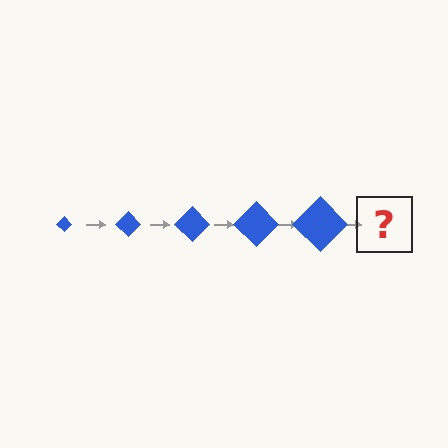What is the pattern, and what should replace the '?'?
The pattern is that the diamond gets progressively larger each step. The '?' should be a blue diamond, larger than the previous one.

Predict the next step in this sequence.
The next step is a blue diamond, larger than the previous one.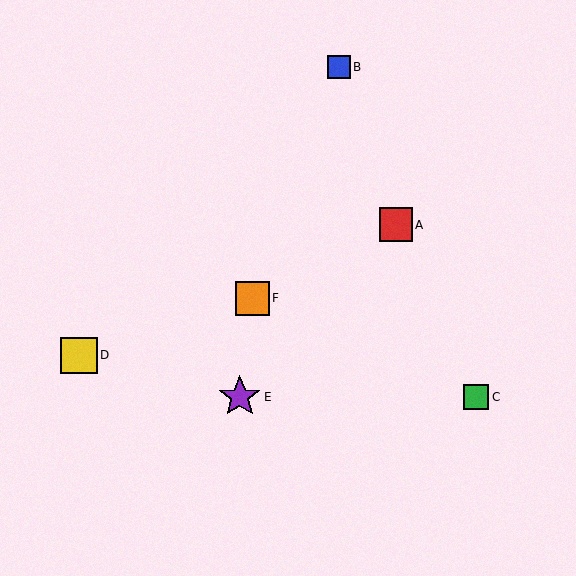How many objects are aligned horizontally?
2 objects (C, E) are aligned horizontally.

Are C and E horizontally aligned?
Yes, both are at y≈397.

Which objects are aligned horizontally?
Objects C, E are aligned horizontally.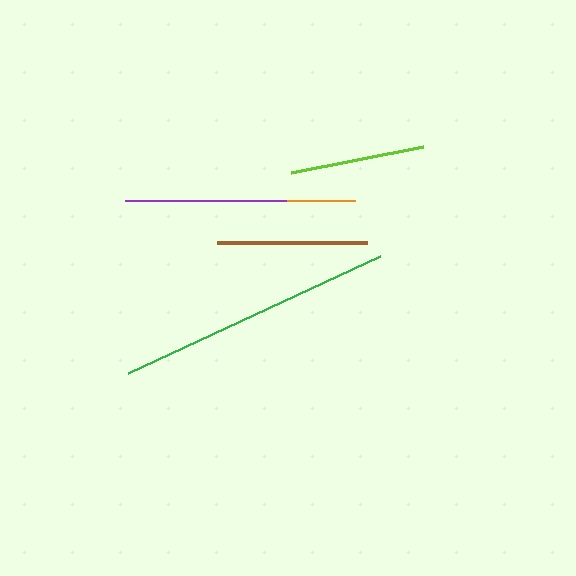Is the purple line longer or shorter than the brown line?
The purple line is longer than the brown line.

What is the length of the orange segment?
The orange segment is approximately 161 pixels long.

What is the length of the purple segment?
The purple segment is approximately 161 pixels long.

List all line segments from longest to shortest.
From longest to shortest: green, purple, orange, brown, lime.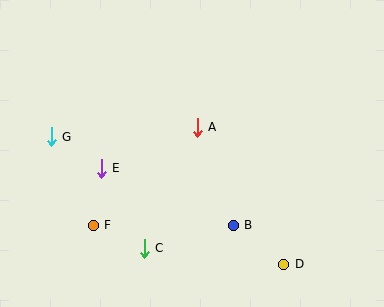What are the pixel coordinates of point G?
Point G is at (51, 137).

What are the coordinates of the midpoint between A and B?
The midpoint between A and B is at (215, 176).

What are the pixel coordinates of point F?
Point F is at (93, 225).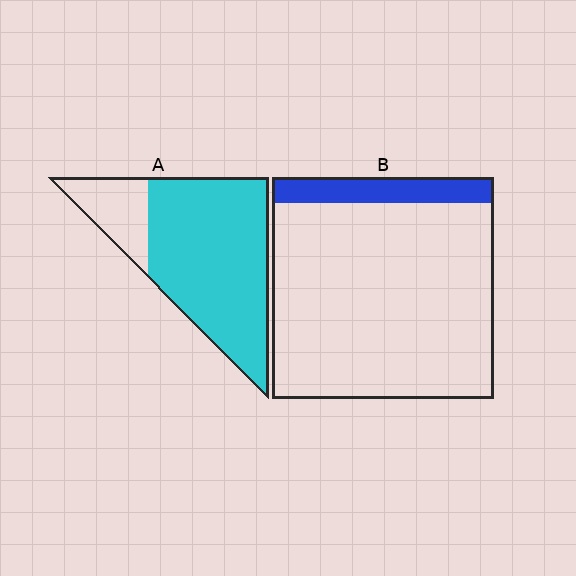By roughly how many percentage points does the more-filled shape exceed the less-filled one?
By roughly 70 percentage points (A over B).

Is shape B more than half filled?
No.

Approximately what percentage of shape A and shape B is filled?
A is approximately 80% and B is approximately 10%.